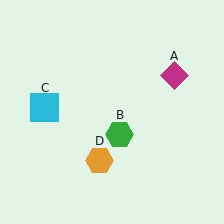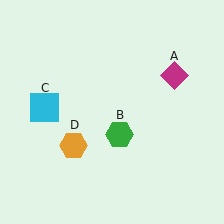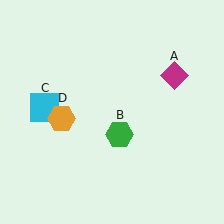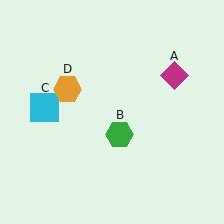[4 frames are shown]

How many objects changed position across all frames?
1 object changed position: orange hexagon (object D).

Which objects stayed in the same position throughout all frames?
Magenta diamond (object A) and green hexagon (object B) and cyan square (object C) remained stationary.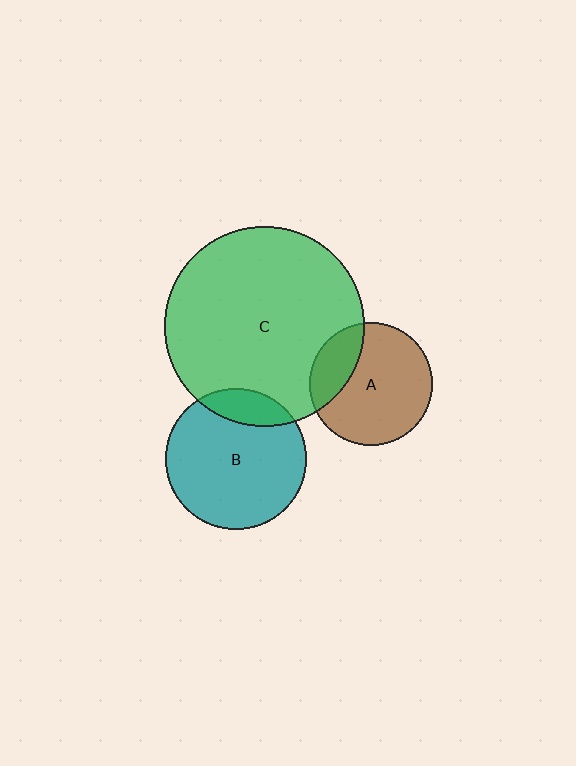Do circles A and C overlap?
Yes.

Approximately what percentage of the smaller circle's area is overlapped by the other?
Approximately 25%.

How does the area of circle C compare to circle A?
Approximately 2.7 times.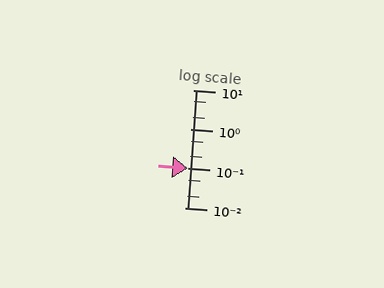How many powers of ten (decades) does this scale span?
The scale spans 3 decades, from 0.01 to 10.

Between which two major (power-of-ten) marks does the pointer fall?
The pointer is between 0.1 and 1.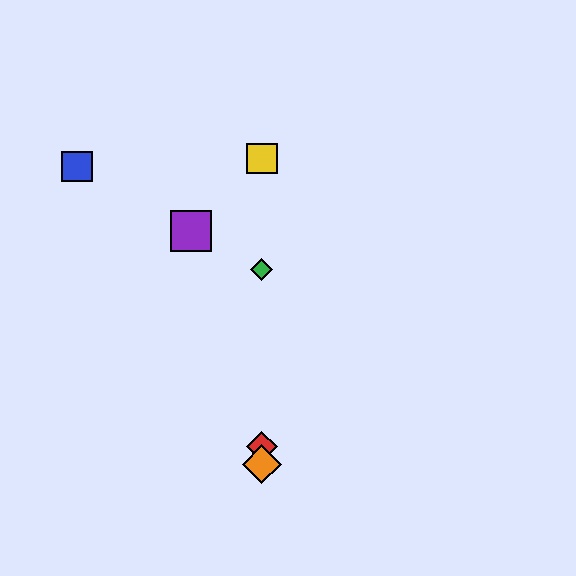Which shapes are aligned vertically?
The red diamond, the green diamond, the yellow square, the orange diamond are aligned vertically.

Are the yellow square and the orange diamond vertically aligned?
Yes, both are at x≈262.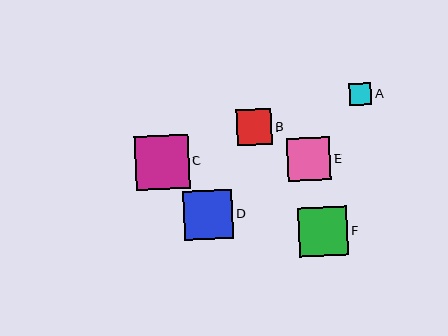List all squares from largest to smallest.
From largest to smallest: C, F, D, E, B, A.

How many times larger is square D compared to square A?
Square D is approximately 2.2 times the size of square A.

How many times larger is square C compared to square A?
Square C is approximately 2.4 times the size of square A.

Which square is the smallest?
Square A is the smallest with a size of approximately 22 pixels.